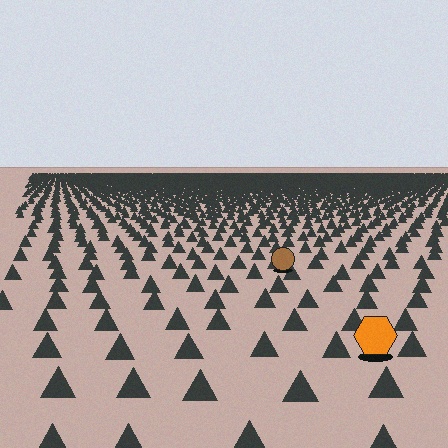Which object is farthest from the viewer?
The brown circle is farthest from the viewer. It appears smaller and the ground texture around it is denser.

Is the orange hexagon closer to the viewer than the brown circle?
Yes. The orange hexagon is closer — you can tell from the texture gradient: the ground texture is coarser near it.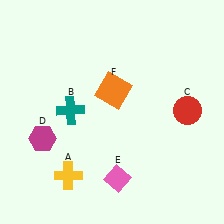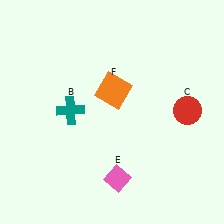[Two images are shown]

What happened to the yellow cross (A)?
The yellow cross (A) was removed in Image 2. It was in the bottom-left area of Image 1.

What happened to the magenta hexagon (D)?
The magenta hexagon (D) was removed in Image 2. It was in the bottom-left area of Image 1.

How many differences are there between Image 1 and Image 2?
There are 2 differences between the two images.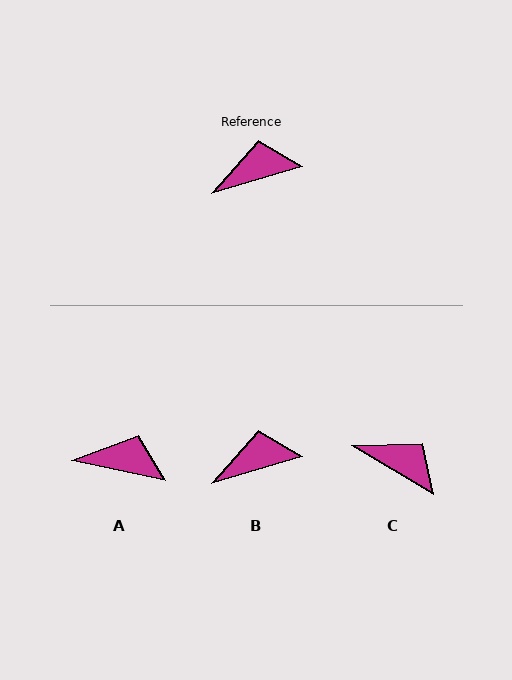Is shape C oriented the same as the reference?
No, it is off by about 47 degrees.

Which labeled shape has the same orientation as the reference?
B.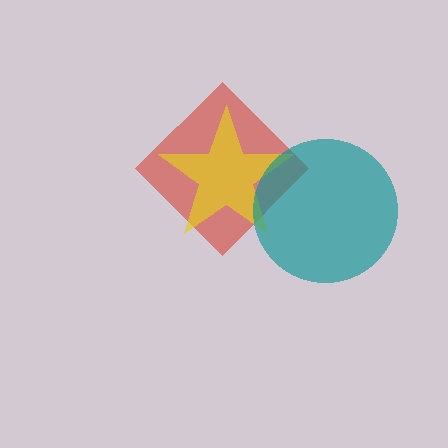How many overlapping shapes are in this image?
There are 3 overlapping shapes in the image.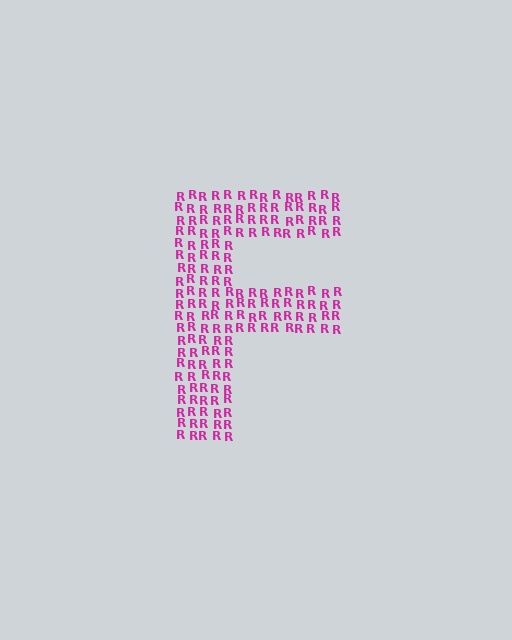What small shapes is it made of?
It is made of small letter R's.